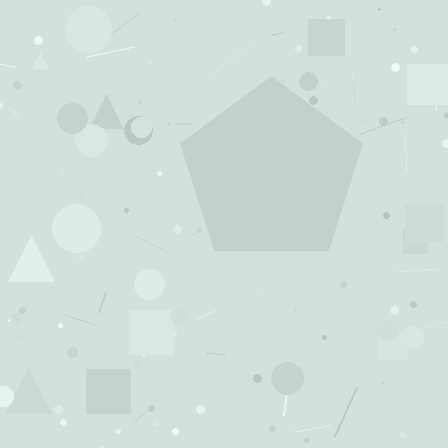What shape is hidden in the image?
A pentagon is hidden in the image.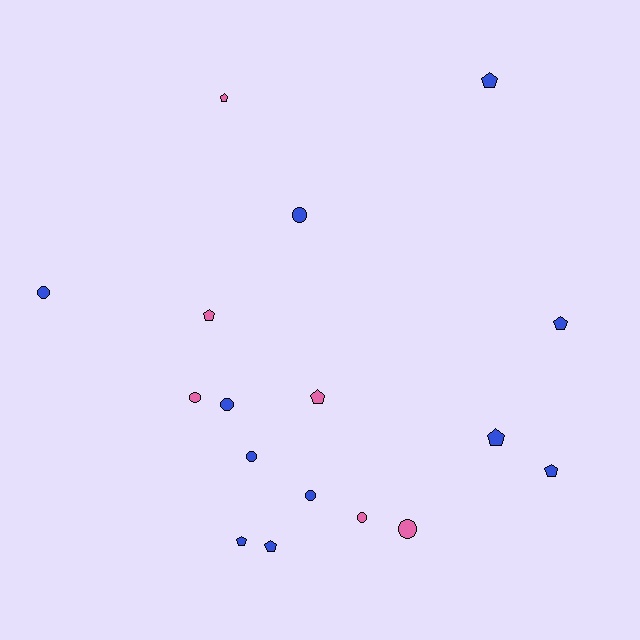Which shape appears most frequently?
Pentagon, with 9 objects.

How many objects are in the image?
There are 17 objects.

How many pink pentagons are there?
There are 3 pink pentagons.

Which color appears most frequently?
Blue, with 11 objects.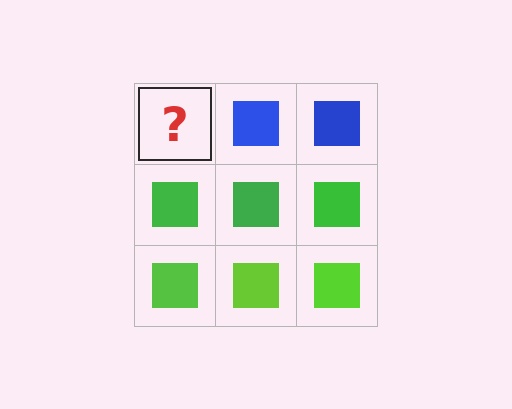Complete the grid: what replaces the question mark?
The question mark should be replaced with a blue square.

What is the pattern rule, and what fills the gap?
The rule is that each row has a consistent color. The gap should be filled with a blue square.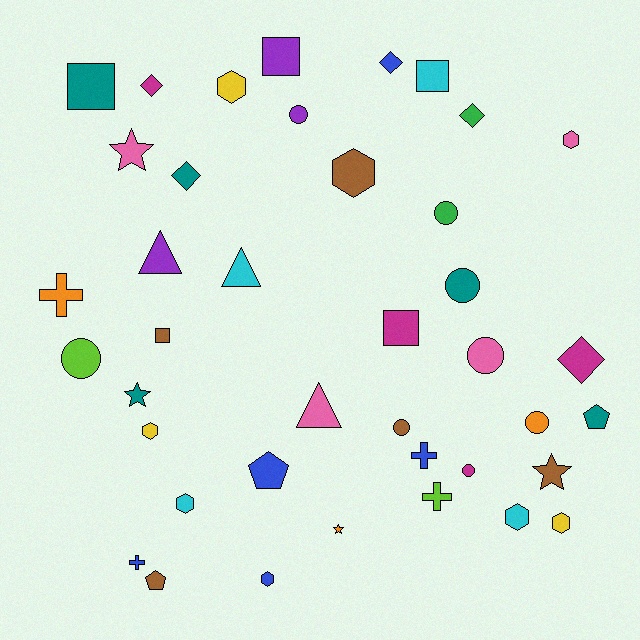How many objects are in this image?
There are 40 objects.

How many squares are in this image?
There are 5 squares.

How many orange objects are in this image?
There are 3 orange objects.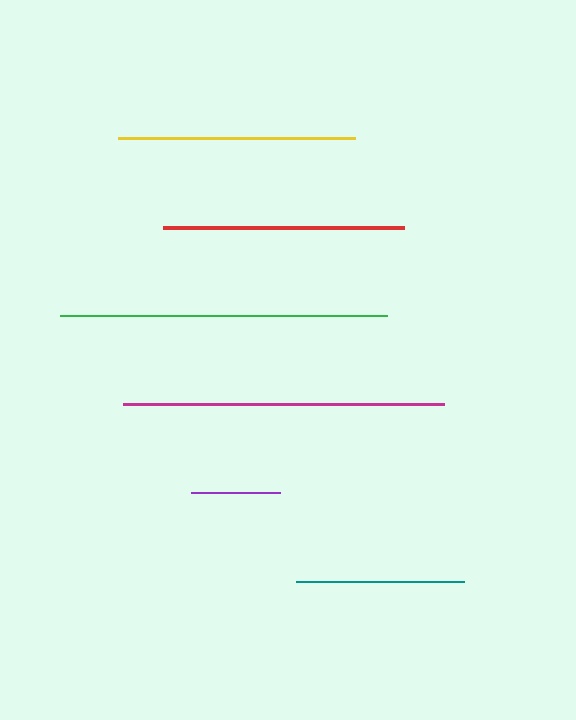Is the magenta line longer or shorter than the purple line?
The magenta line is longer than the purple line.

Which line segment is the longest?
The green line is the longest at approximately 327 pixels.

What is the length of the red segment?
The red segment is approximately 241 pixels long.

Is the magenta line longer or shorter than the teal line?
The magenta line is longer than the teal line.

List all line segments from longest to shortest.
From longest to shortest: green, magenta, red, yellow, teal, purple.